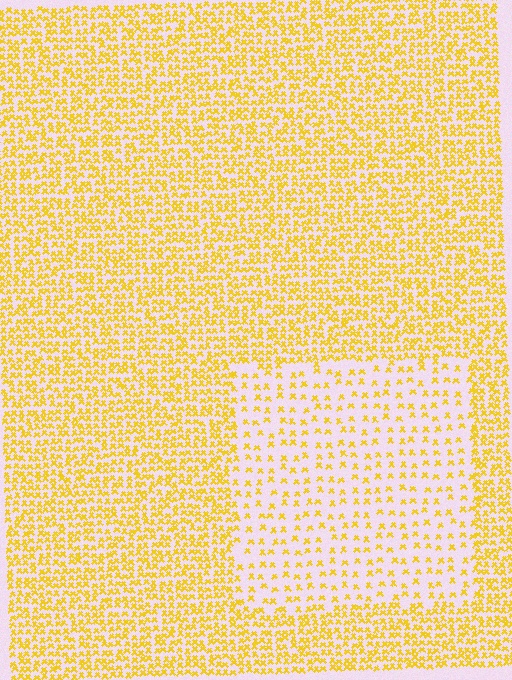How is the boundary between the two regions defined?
The boundary is defined by a change in element density (approximately 2.5x ratio). All elements are the same color, size, and shape.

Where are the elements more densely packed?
The elements are more densely packed outside the rectangle boundary.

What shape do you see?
I see a rectangle.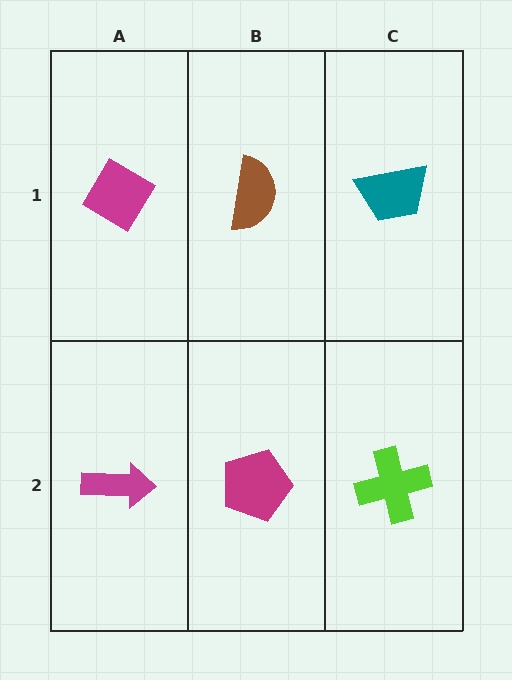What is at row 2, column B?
A magenta pentagon.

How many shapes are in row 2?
3 shapes.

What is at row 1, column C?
A teal trapezoid.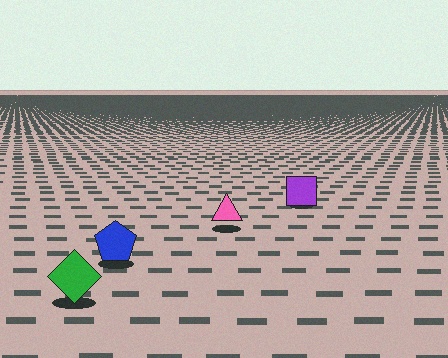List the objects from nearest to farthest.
From nearest to farthest: the green diamond, the blue pentagon, the pink triangle, the purple square.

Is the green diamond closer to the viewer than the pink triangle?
Yes. The green diamond is closer — you can tell from the texture gradient: the ground texture is coarser near it.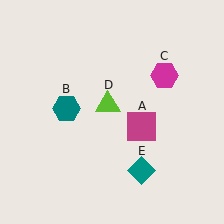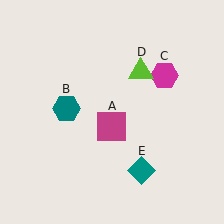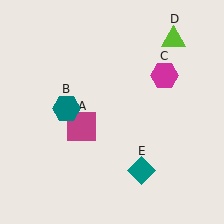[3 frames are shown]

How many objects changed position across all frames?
2 objects changed position: magenta square (object A), lime triangle (object D).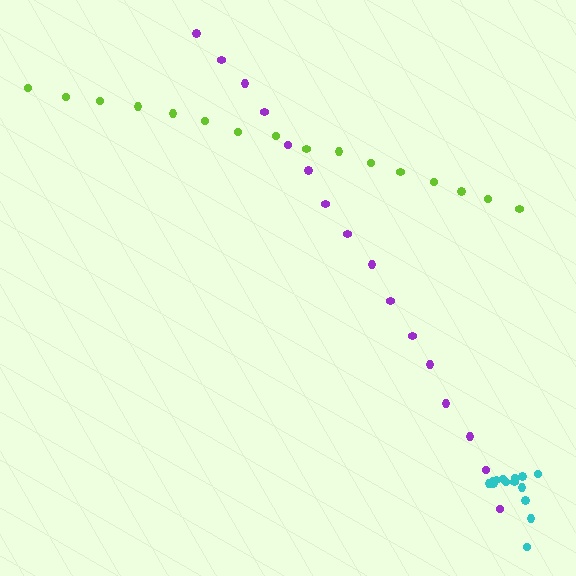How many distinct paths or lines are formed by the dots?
There are 3 distinct paths.